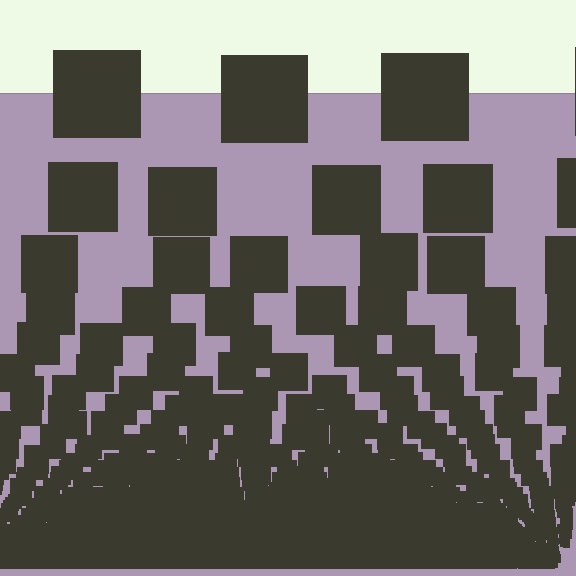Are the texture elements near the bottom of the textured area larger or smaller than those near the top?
Smaller. The gradient is inverted — elements near the bottom are smaller and denser.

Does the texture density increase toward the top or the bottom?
Density increases toward the bottom.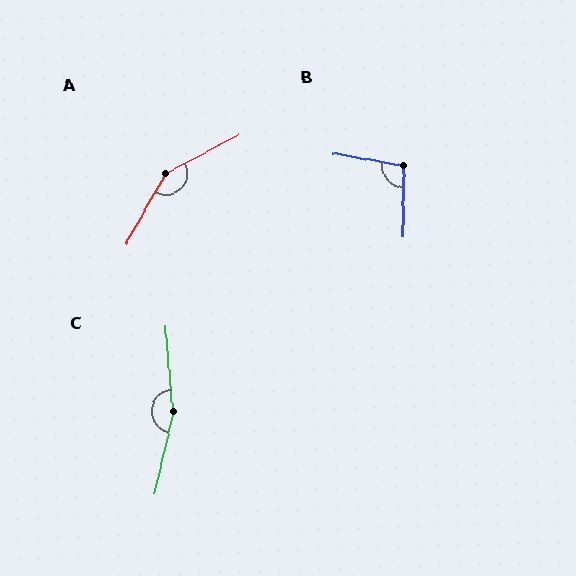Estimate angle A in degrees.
Approximately 147 degrees.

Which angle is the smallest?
B, at approximately 100 degrees.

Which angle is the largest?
C, at approximately 162 degrees.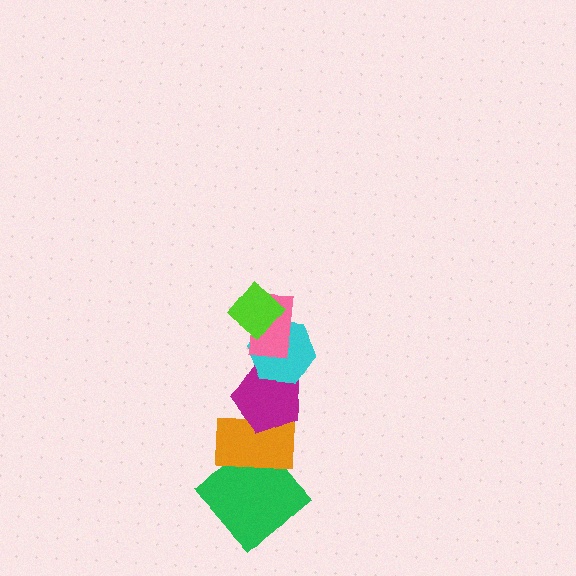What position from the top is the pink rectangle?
The pink rectangle is 2nd from the top.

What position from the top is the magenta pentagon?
The magenta pentagon is 4th from the top.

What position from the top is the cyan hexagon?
The cyan hexagon is 3rd from the top.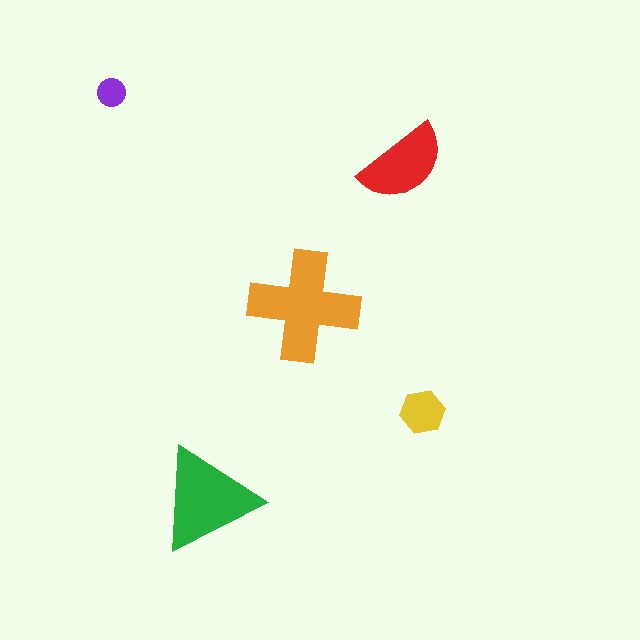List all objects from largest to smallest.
The orange cross, the green triangle, the red semicircle, the yellow hexagon, the purple circle.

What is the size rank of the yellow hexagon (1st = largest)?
4th.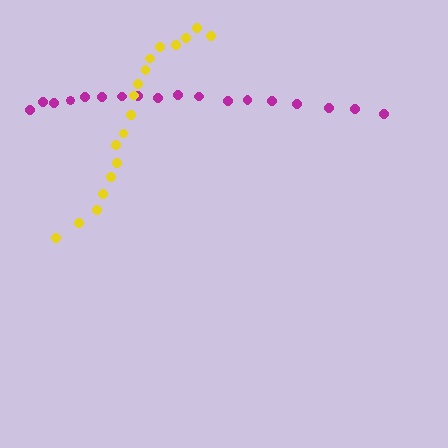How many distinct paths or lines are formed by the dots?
There are 2 distinct paths.